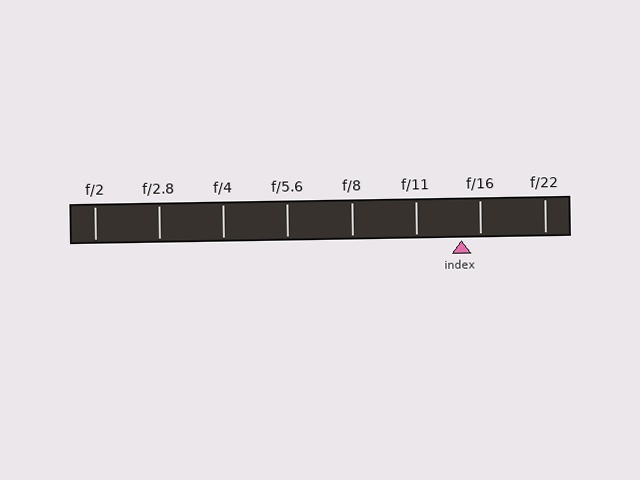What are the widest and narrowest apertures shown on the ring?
The widest aperture shown is f/2 and the narrowest is f/22.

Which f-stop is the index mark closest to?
The index mark is closest to f/16.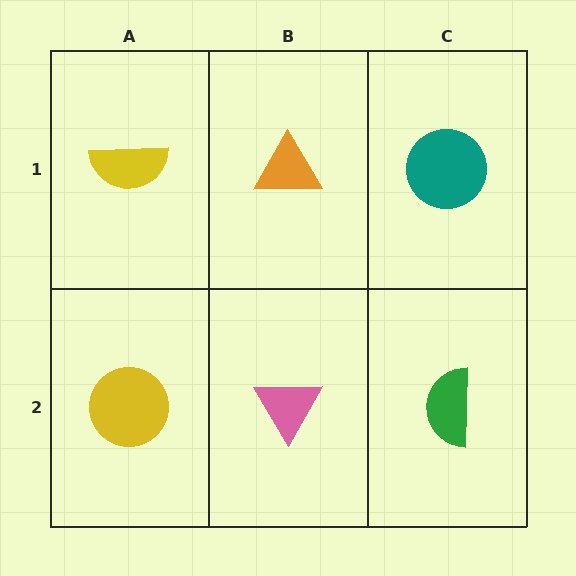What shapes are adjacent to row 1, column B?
A pink triangle (row 2, column B), a yellow semicircle (row 1, column A), a teal circle (row 1, column C).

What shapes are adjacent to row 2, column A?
A yellow semicircle (row 1, column A), a pink triangle (row 2, column B).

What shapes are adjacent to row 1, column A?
A yellow circle (row 2, column A), an orange triangle (row 1, column B).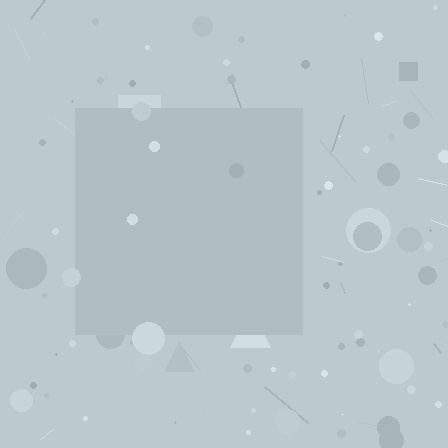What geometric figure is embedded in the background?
A square is embedded in the background.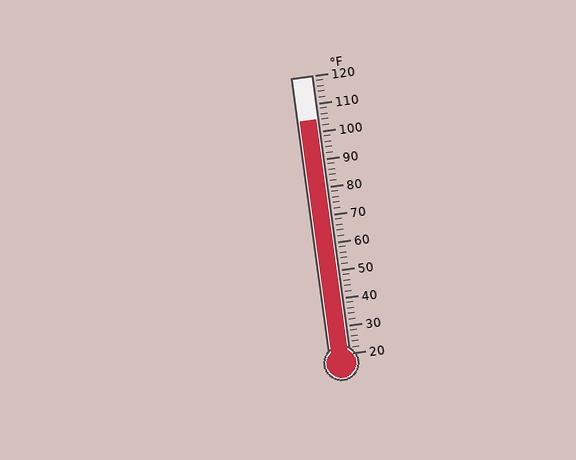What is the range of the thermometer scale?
The thermometer scale ranges from 20°F to 120°F.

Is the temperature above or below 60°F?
The temperature is above 60°F.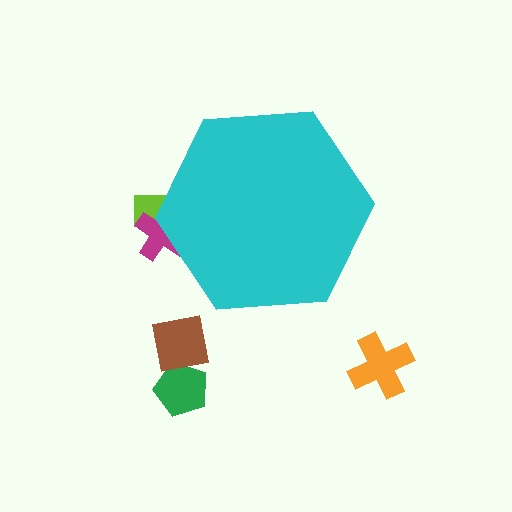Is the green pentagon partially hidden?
No, the green pentagon is fully visible.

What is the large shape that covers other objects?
A cyan hexagon.